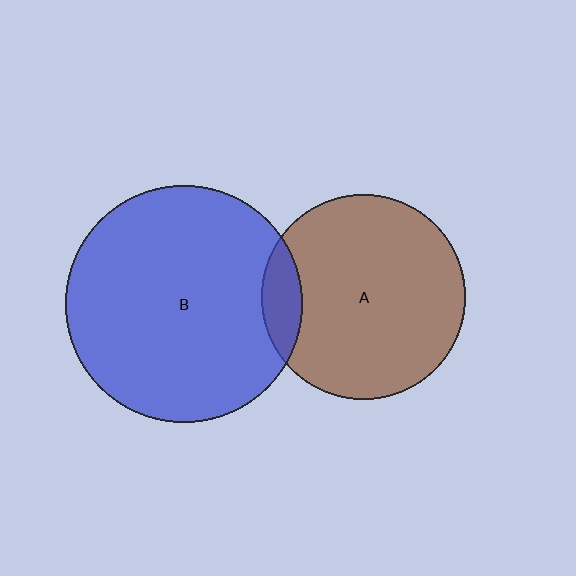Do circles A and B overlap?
Yes.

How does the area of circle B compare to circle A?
Approximately 1.3 times.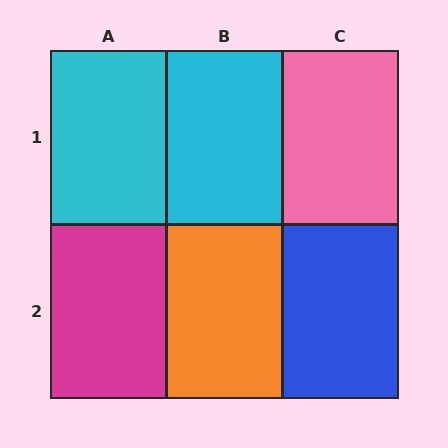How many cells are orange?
1 cell is orange.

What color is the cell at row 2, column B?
Orange.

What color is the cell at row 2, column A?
Magenta.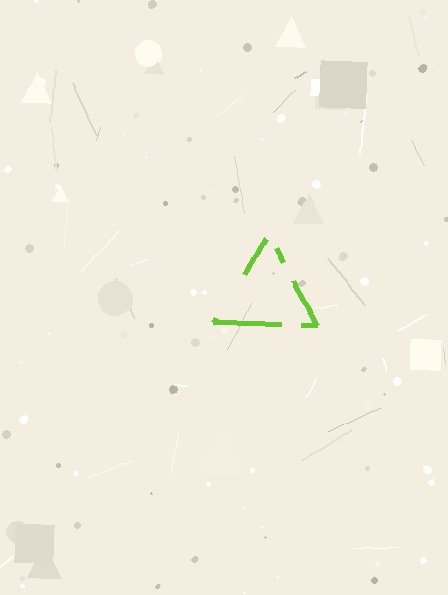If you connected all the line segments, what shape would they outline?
They would outline a triangle.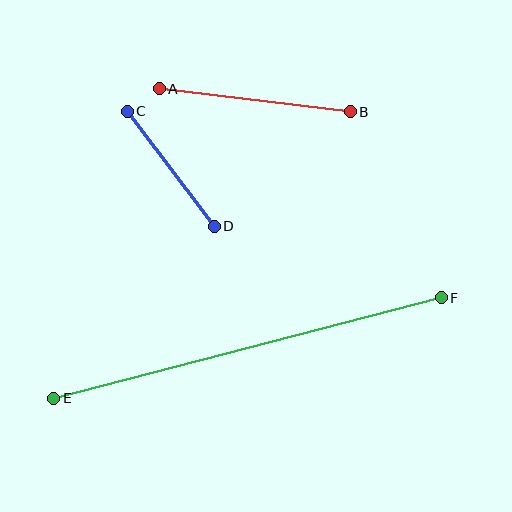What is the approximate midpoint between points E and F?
The midpoint is at approximately (248, 348) pixels.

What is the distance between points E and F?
The distance is approximately 400 pixels.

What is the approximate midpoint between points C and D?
The midpoint is at approximately (171, 169) pixels.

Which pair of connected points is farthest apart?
Points E and F are farthest apart.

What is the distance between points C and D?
The distance is approximately 144 pixels.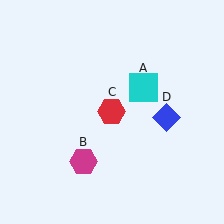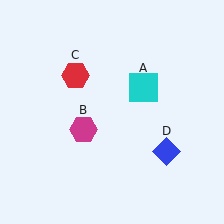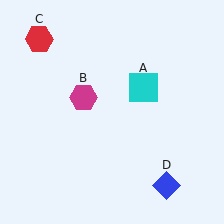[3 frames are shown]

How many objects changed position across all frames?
3 objects changed position: magenta hexagon (object B), red hexagon (object C), blue diamond (object D).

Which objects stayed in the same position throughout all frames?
Cyan square (object A) remained stationary.